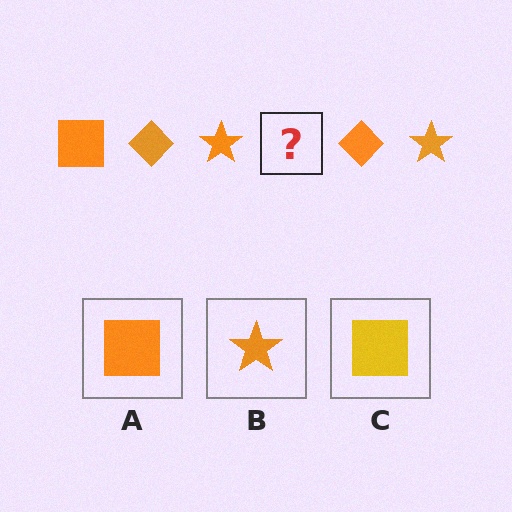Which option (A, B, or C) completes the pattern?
A.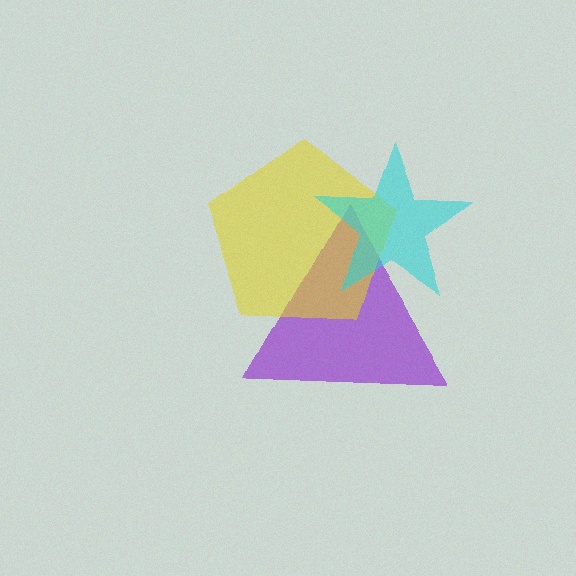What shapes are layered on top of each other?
The layered shapes are: a purple triangle, a yellow pentagon, a cyan star.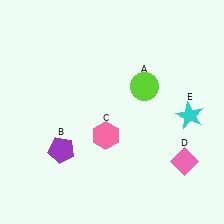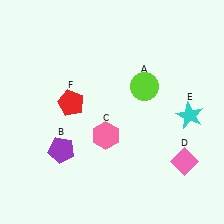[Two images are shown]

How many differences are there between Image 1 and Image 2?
There is 1 difference between the two images.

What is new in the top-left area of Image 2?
A red pentagon (F) was added in the top-left area of Image 2.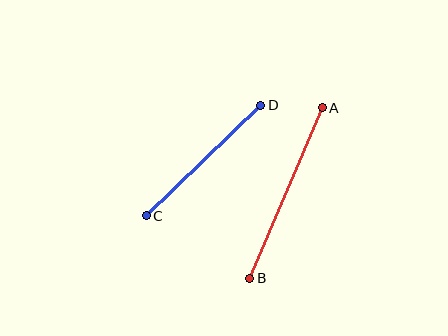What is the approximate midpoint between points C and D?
The midpoint is at approximately (203, 161) pixels.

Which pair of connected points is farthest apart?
Points A and B are farthest apart.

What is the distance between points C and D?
The distance is approximately 159 pixels.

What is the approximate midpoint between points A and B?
The midpoint is at approximately (286, 193) pixels.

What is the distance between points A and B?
The distance is approximately 185 pixels.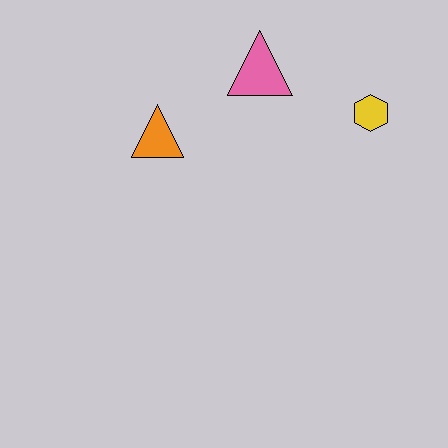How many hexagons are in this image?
There is 1 hexagon.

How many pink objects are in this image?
There is 1 pink object.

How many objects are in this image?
There are 3 objects.